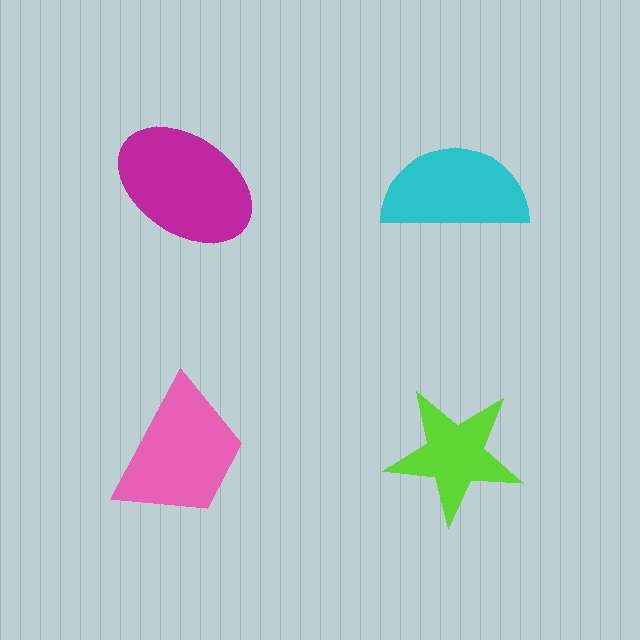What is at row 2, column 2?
A lime star.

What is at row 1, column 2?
A cyan semicircle.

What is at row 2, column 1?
A pink trapezoid.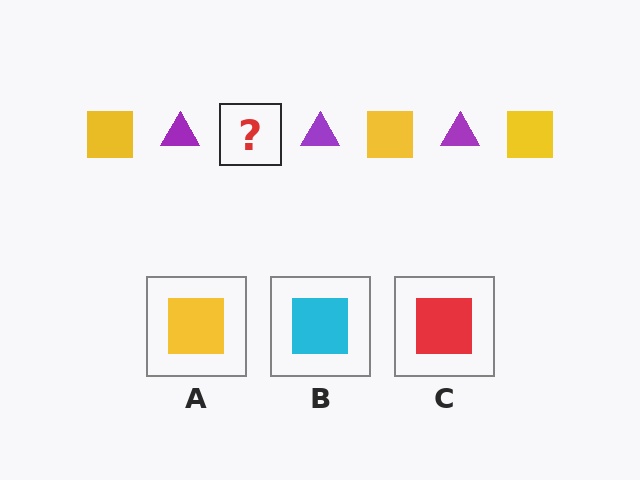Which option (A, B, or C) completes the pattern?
A.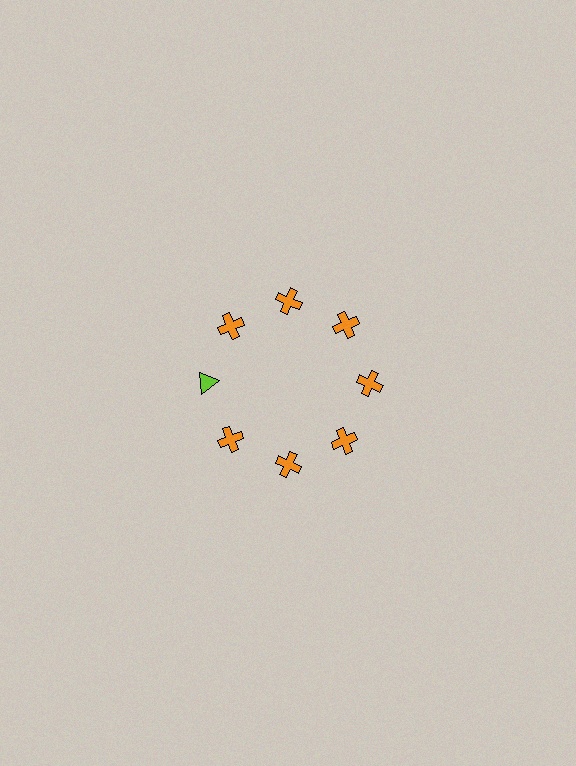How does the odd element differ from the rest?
It differs in both color (lime instead of orange) and shape (triangle instead of cross).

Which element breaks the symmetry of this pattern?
The lime triangle at roughly the 9 o'clock position breaks the symmetry. All other shapes are orange crosses.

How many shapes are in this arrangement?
There are 8 shapes arranged in a ring pattern.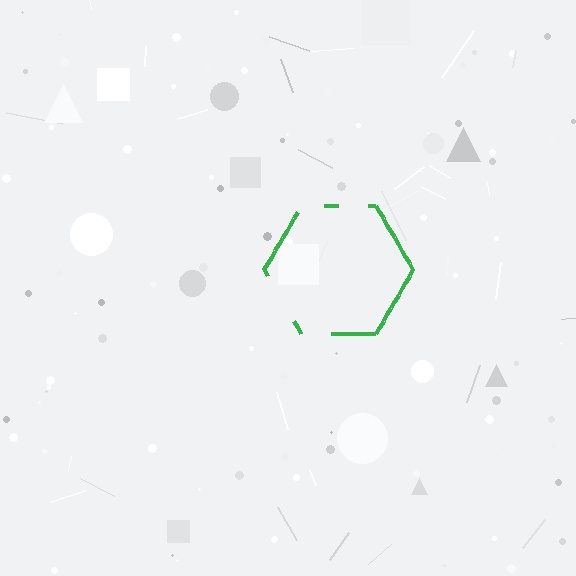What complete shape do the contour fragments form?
The contour fragments form a hexagon.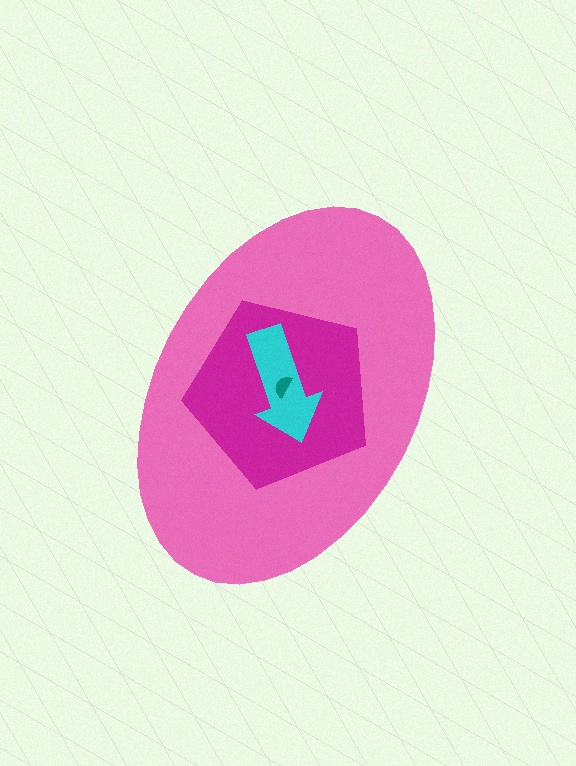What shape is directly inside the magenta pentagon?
The cyan arrow.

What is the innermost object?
The teal semicircle.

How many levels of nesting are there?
4.